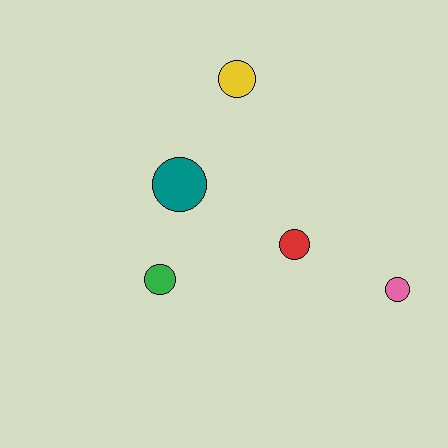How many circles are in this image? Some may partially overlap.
There are 5 circles.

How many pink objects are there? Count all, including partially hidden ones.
There is 1 pink object.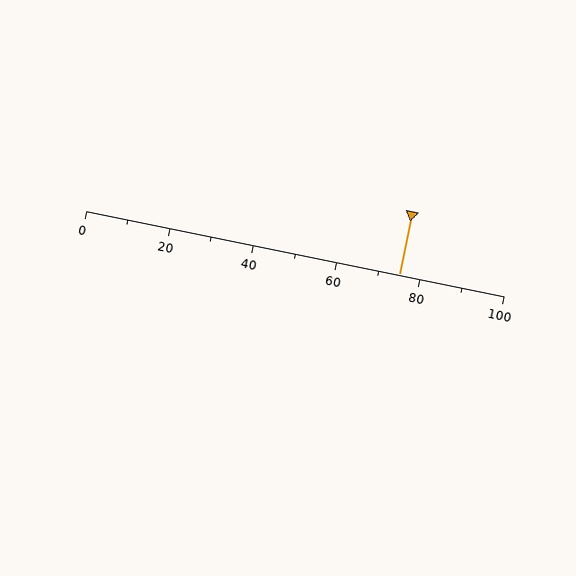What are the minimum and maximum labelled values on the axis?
The axis runs from 0 to 100.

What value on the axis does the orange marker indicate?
The marker indicates approximately 75.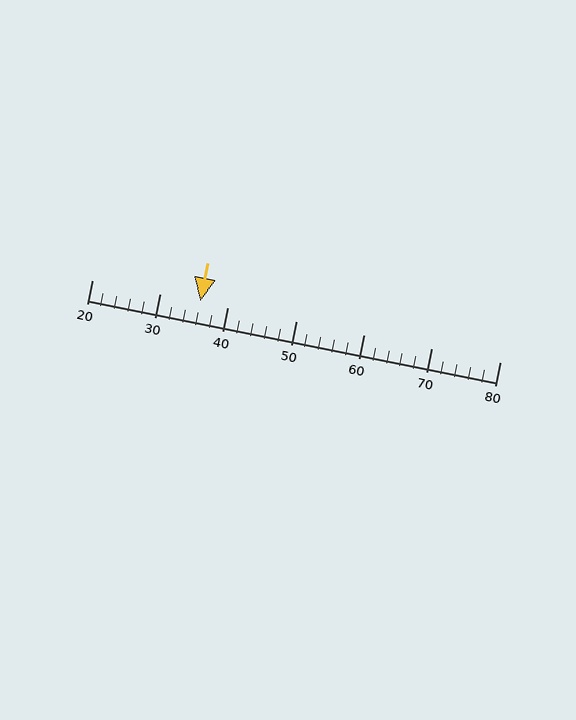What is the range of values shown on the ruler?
The ruler shows values from 20 to 80.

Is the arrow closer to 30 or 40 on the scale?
The arrow is closer to 40.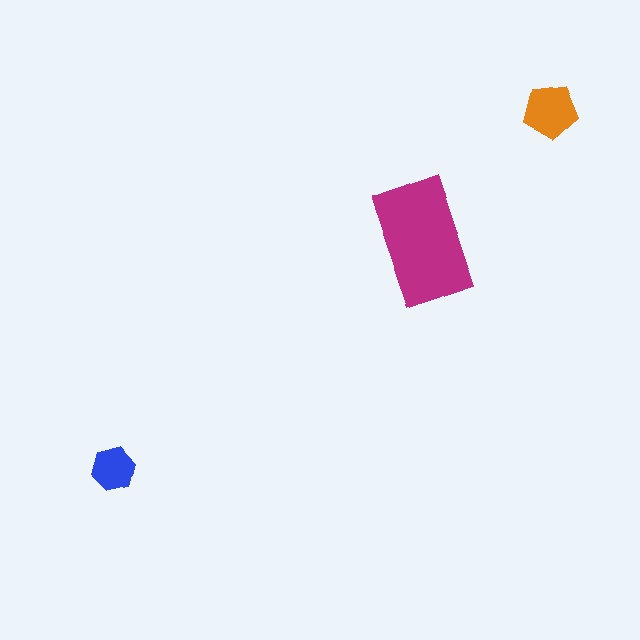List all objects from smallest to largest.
The blue hexagon, the orange pentagon, the magenta rectangle.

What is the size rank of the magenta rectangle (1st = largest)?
1st.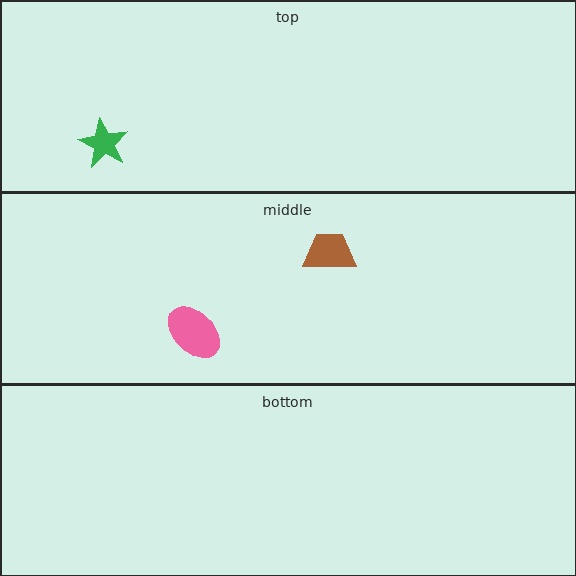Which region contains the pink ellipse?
The middle region.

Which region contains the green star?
The top region.